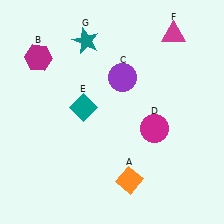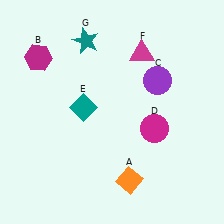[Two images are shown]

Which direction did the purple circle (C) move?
The purple circle (C) moved right.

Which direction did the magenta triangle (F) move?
The magenta triangle (F) moved left.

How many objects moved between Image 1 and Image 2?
2 objects moved between the two images.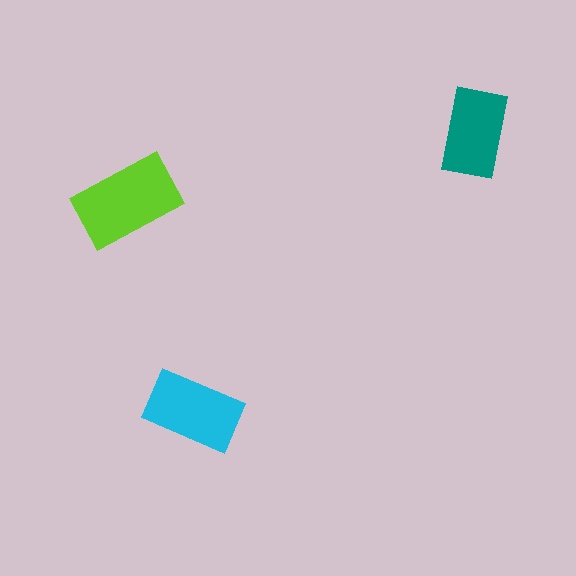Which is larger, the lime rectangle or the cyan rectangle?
The lime one.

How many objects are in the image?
There are 3 objects in the image.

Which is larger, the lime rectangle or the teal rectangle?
The lime one.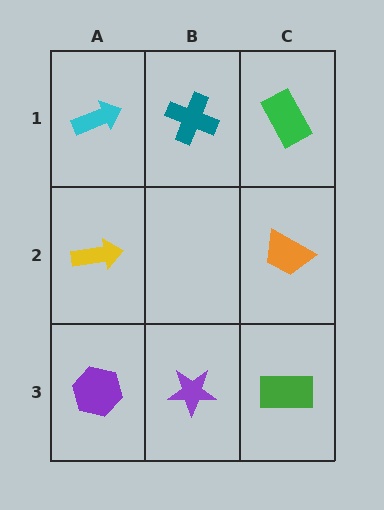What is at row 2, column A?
A yellow arrow.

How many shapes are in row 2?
2 shapes.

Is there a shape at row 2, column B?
No, that cell is empty.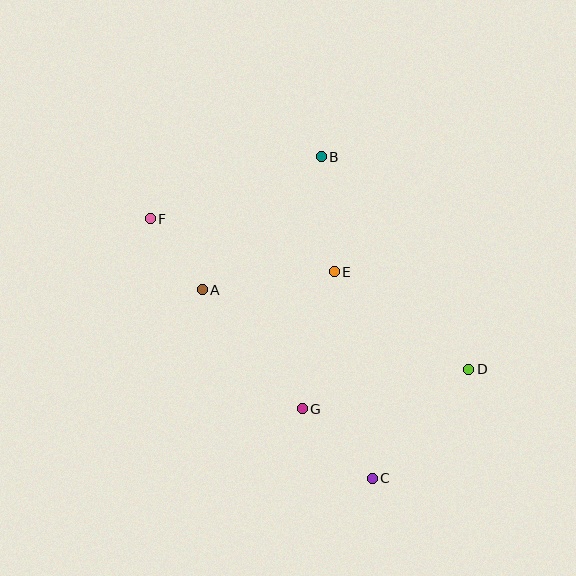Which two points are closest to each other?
Points A and F are closest to each other.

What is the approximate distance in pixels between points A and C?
The distance between A and C is approximately 254 pixels.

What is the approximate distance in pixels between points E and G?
The distance between E and G is approximately 141 pixels.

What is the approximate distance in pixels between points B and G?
The distance between B and G is approximately 253 pixels.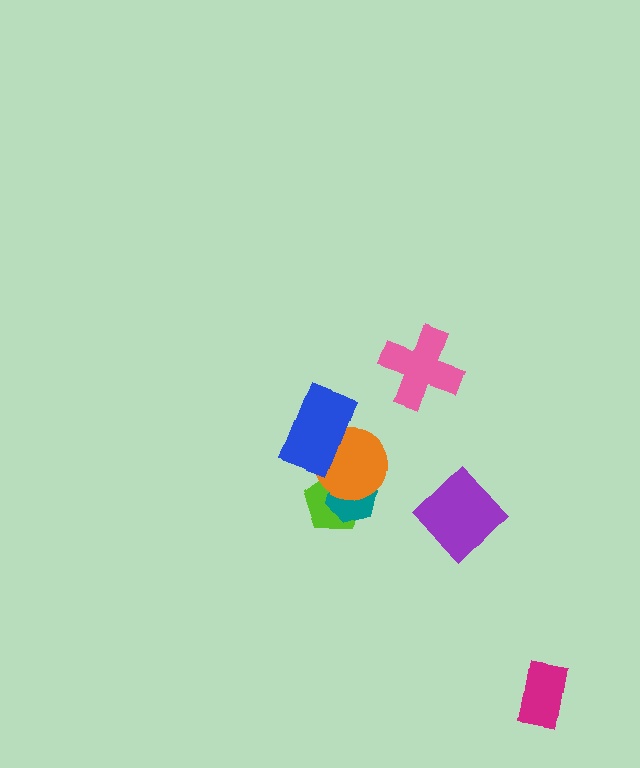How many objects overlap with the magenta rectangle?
0 objects overlap with the magenta rectangle.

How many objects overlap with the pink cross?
0 objects overlap with the pink cross.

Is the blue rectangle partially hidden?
No, no other shape covers it.